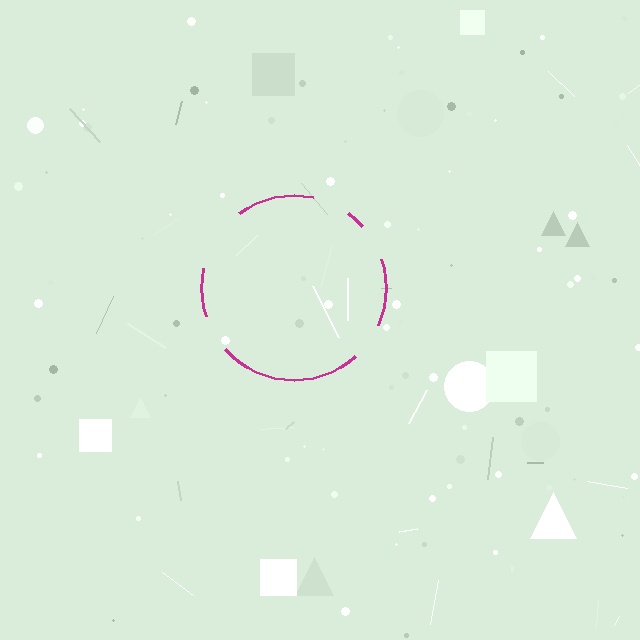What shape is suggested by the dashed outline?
The dashed outline suggests a circle.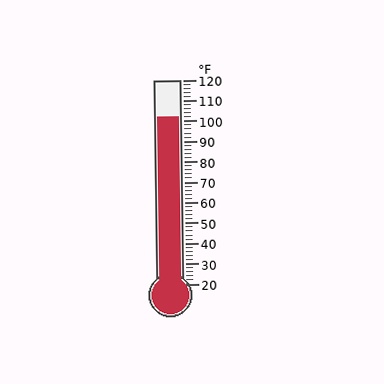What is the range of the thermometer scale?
The thermometer scale ranges from 20°F to 120°F.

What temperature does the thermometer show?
The thermometer shows approximately 102°F.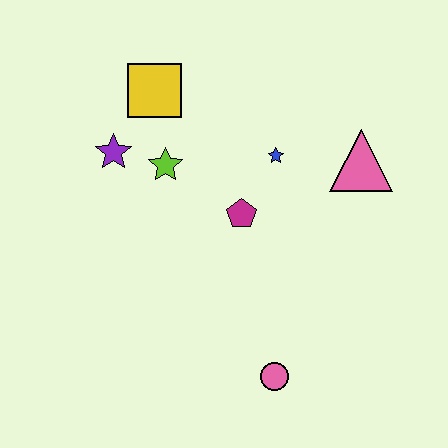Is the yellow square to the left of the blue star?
Yes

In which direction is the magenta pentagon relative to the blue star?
The magenta pentagon is below the blue star.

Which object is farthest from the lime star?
The pink circle is farthest from the lime star.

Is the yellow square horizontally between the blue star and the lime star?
No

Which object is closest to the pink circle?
The magenta pentagon is closest to the pink circle.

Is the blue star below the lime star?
No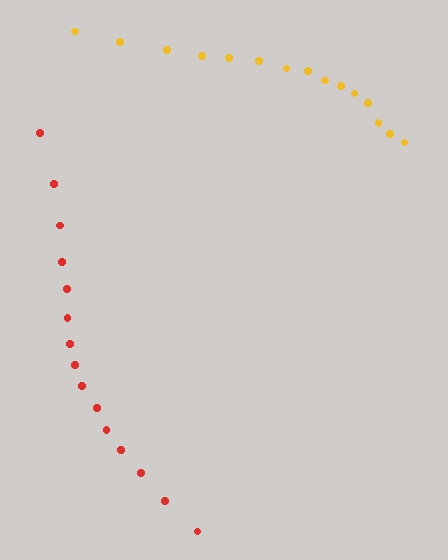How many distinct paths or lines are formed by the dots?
There are 2 distinct paths.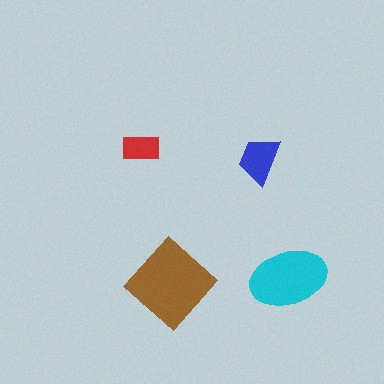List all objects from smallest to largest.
The red rectangle, the blue trapezoid, the cyan ellipse, the brown diamond.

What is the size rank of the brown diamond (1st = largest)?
1st.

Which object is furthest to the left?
The red rectangle is leftmost.